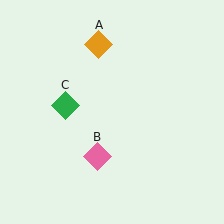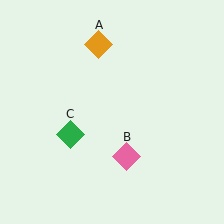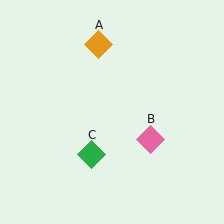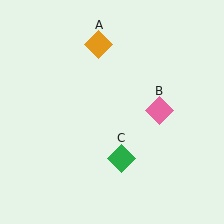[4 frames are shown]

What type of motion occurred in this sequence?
The pink diamond (object B), green diamond (object C) rotated counterclockwise around the center of the scene.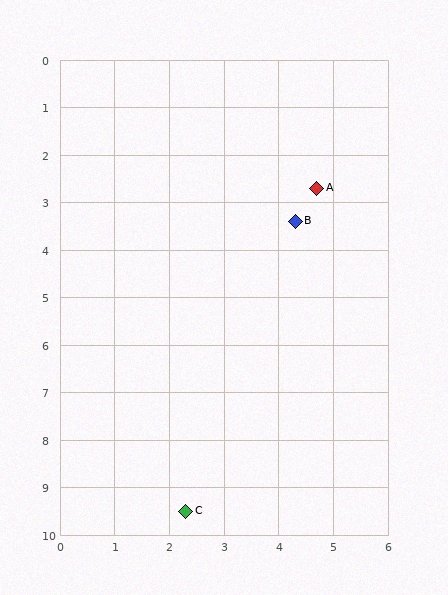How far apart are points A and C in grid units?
Points A and C are about 7.2 grid units apart.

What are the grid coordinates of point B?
Point B is at approximately (4.3, 3.4).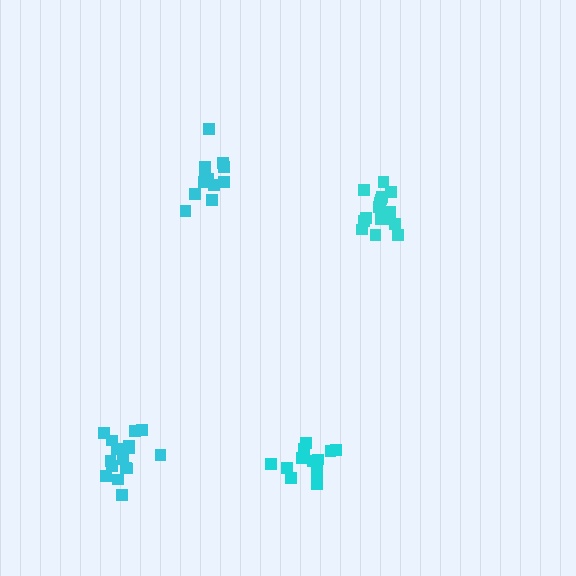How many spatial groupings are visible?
There are 4 spatial groupings.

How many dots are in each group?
Group 1: 16 dots, Group 2: 12 dots, Group 3: 17 dots, Group 4: 13 dots (58 total).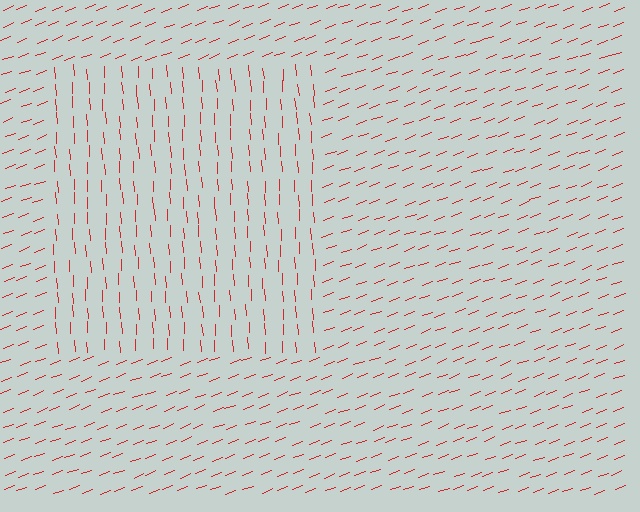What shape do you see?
I see a rectangle.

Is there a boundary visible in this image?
Yes, there is a texture boundary formed by a change in line orientation.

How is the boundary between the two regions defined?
The boundary is defined purely by a change in line orientation (approximately 72 degrees difference). All lines are the same color and thickness.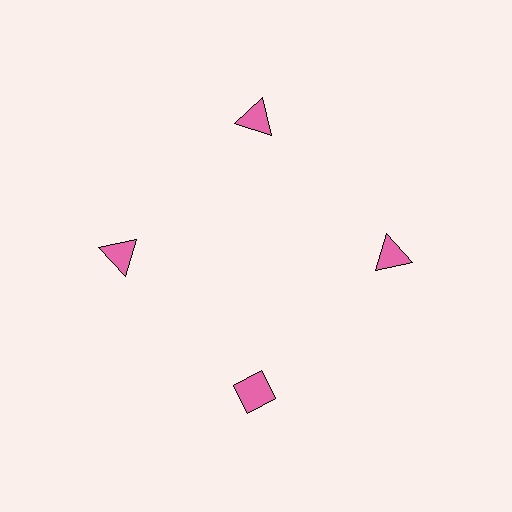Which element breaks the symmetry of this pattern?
The pink diamond at roughly the 6 o'clock position breaks the symmetry. All other shapes are pink triangles.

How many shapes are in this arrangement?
There are 4 shapes arranged in a ring pattern.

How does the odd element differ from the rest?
It has a different shape: diamond instead of triangle.